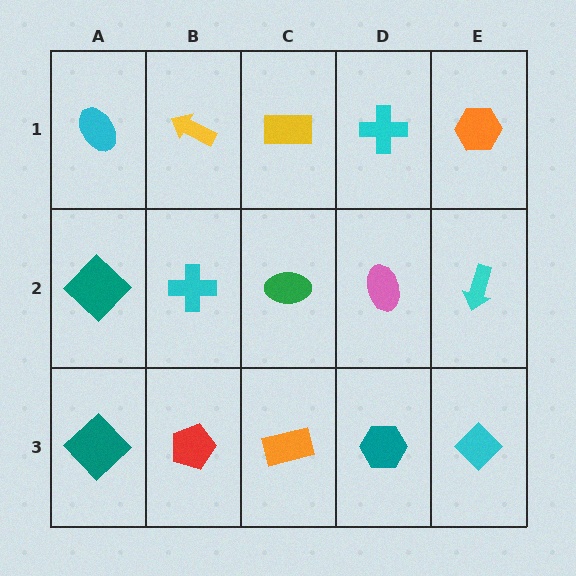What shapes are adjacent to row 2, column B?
A yellow arrow (row 1, column B), a red pentagon (row 3, column B), a teal diamond (row 2, column A), a green ellipse (row 2, column C).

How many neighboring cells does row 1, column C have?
3.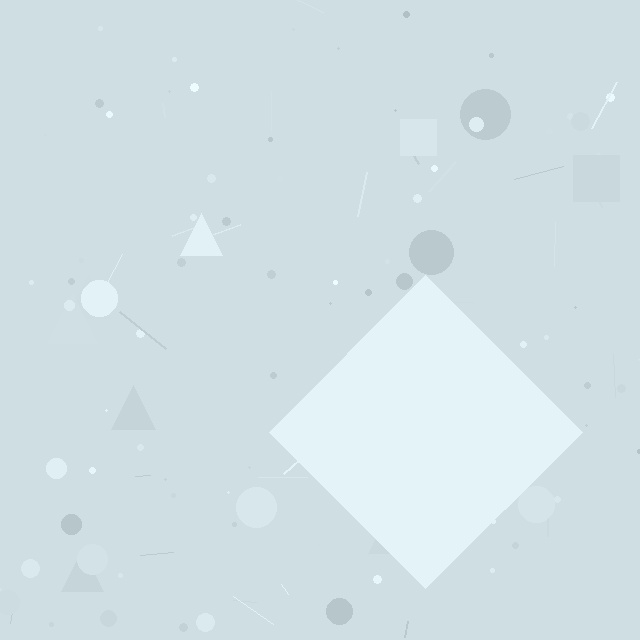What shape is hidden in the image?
A diamond is hidden in the image.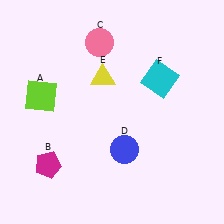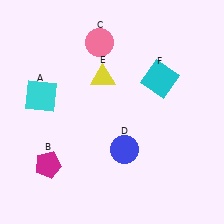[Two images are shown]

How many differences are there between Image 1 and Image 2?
There is 1 difference between the two images.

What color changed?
The square (A) changed from lime in Image 1 to cyan in Image 2.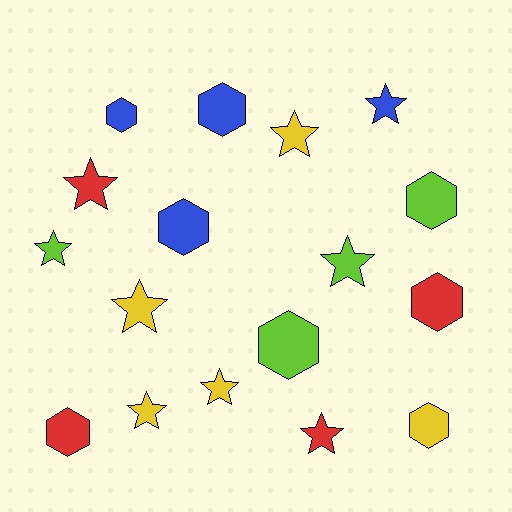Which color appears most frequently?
Yellow, with 5 objects.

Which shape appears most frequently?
Star, with 9 objects.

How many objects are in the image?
There are 17 objects.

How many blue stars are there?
There is 1 blue star.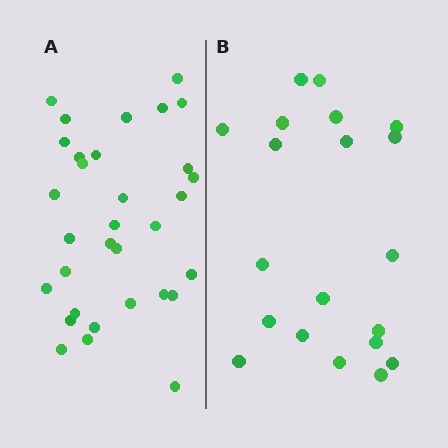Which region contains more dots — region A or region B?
Region A (the left region) has more dots.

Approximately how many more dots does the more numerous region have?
Region A has roughly 12 or so more dots than region B.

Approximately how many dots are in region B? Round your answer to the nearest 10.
About 20 dots.